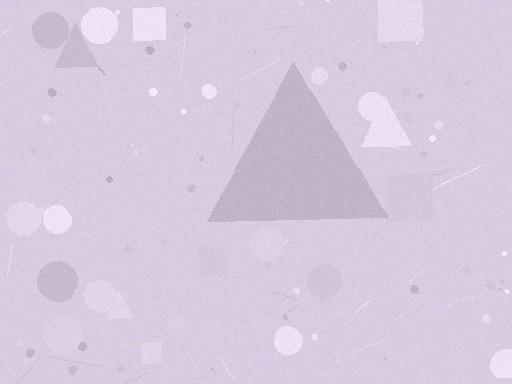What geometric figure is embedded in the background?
A triangle is embedded in the background.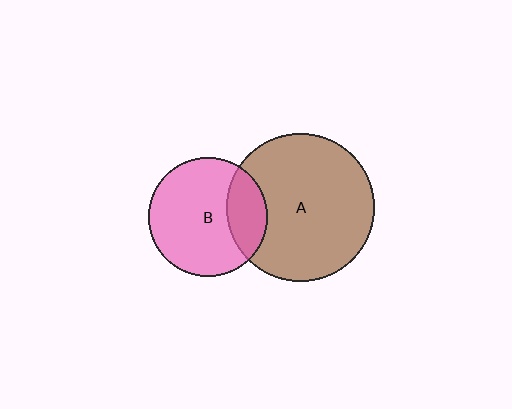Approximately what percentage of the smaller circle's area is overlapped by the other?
Approximately 25%.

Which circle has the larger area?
Circle A (brown).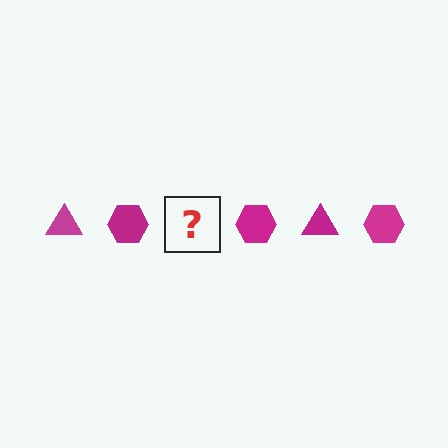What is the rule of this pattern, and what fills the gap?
The rule is that the pattern cycles through triangle, hexagon shapes in magenta. The gap should be filled with a magenta triangle.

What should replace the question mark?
The question mark should be replaced with a magenta triangle.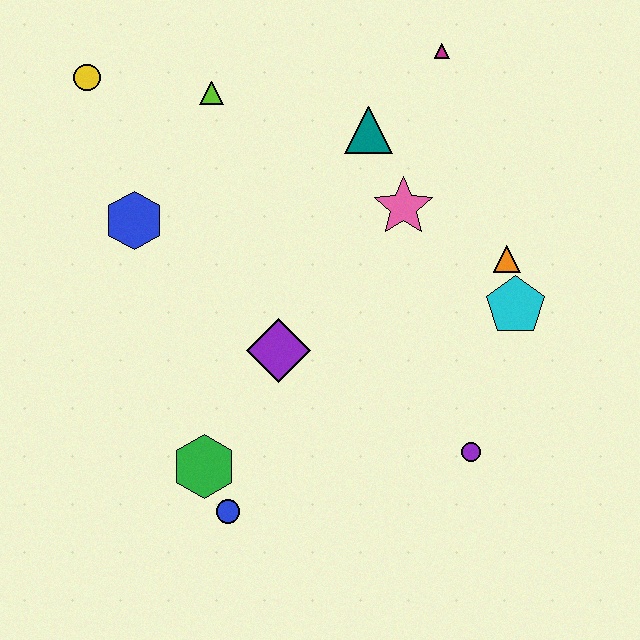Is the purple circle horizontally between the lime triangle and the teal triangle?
No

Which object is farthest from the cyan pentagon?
The yellow circle is farthest from the cyan pentagon.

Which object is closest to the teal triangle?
The pink star is closest to the teal triangle.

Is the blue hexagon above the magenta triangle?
No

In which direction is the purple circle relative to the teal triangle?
The purple circle is below the teal triangle.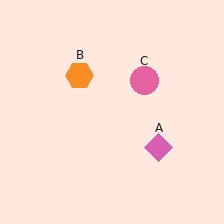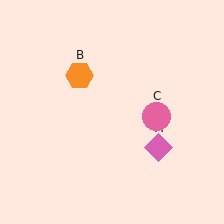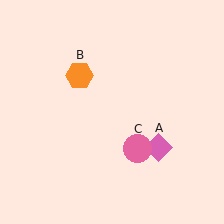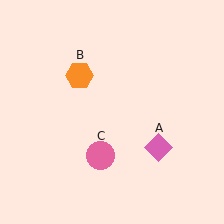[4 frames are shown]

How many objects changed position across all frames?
1 object changed position: pink circle (object C).